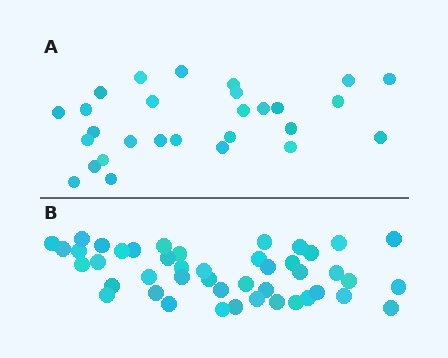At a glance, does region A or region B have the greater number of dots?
Region B (the bottom region) has more dots.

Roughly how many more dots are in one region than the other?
Region B has approximately 15 more dots than region A.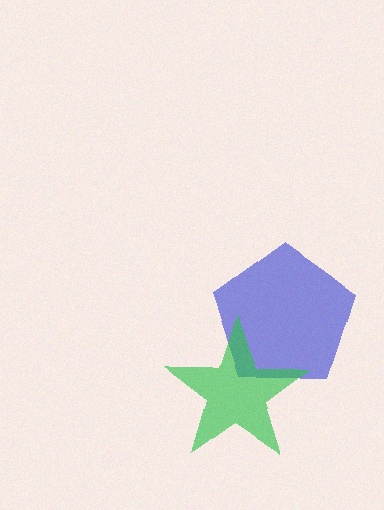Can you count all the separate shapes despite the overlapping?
Yes, there are 2 separate shapes.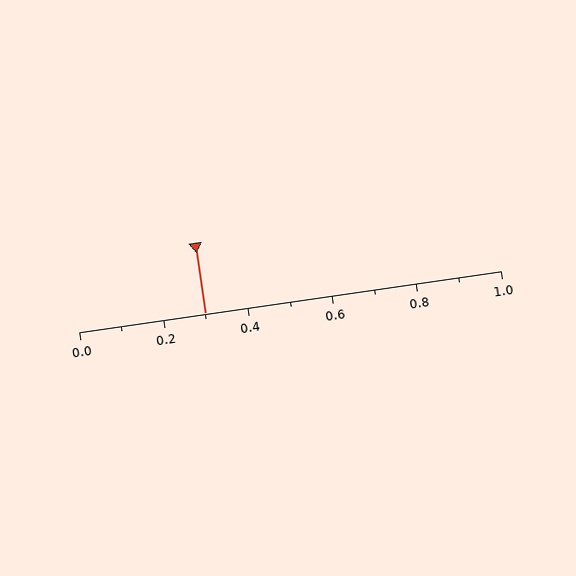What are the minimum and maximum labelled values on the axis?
The axis runs from 0.0 to 1.0.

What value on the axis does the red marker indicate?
The marker indicates approximately 0.3.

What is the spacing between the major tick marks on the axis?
The major ticks are spaced 0.2 apart.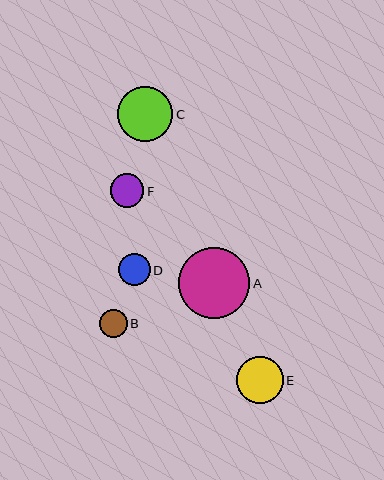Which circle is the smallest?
Circle B is the smallest with a size of approximately 28 pixels.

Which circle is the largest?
Circle A is the largest with a size of approximately 71 pixels.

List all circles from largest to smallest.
From largest to smallest: A, C, E, F, D, B.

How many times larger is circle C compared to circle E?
Circle C is approximately 1.2 times the size of circle E.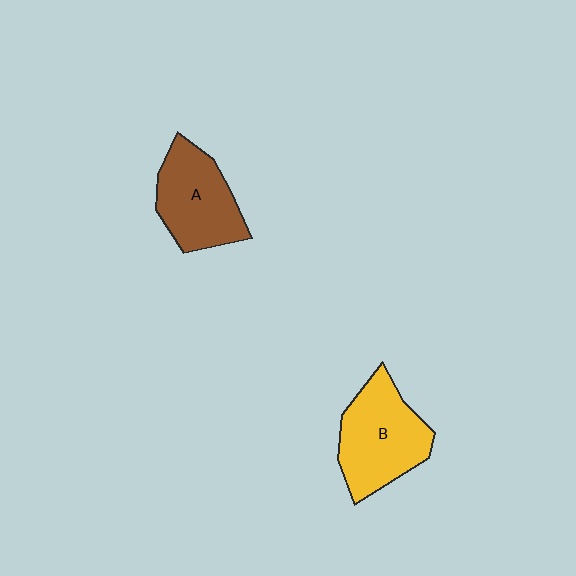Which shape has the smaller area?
Shape A (brown).